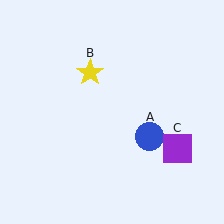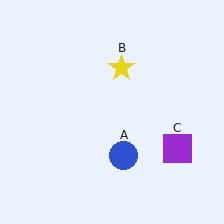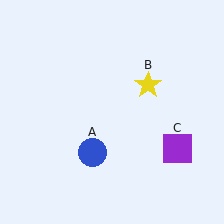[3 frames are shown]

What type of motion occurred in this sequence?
The blue circle (object A), yellow star (object B) rotated clockwise around the center of the scene.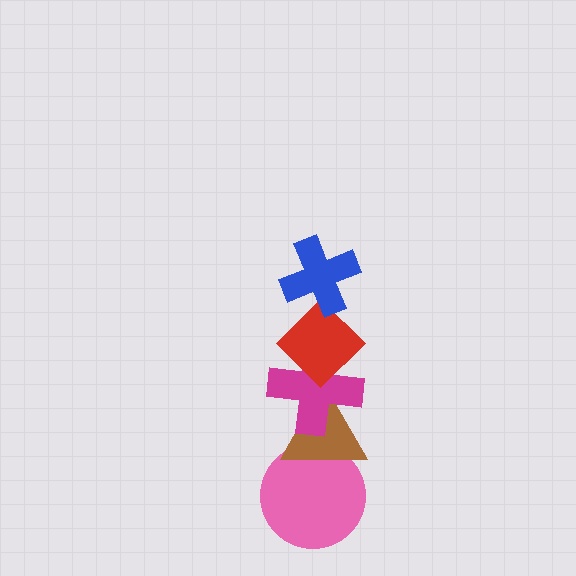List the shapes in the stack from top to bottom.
From top to bottom: the blue cross, the red diamond, the magenta cross, the brown triangle, the pink circle.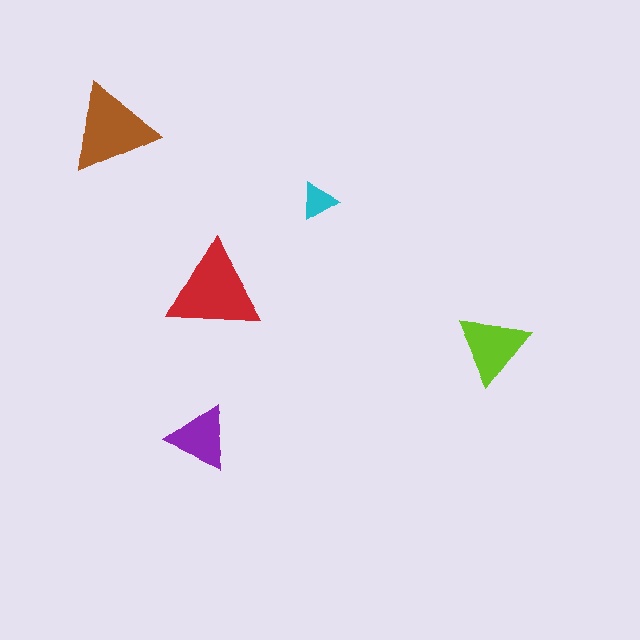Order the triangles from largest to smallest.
the red one, the brown one, the lime one, the purple one, the cyan one.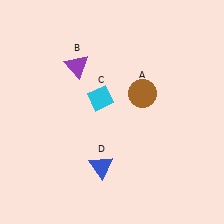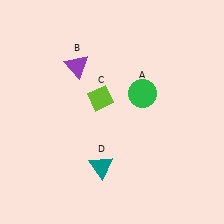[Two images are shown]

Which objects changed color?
A changed from brown to green. C changed from cyan to lime. D changed from blue to teal.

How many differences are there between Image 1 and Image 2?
There are 3 differences between the two images.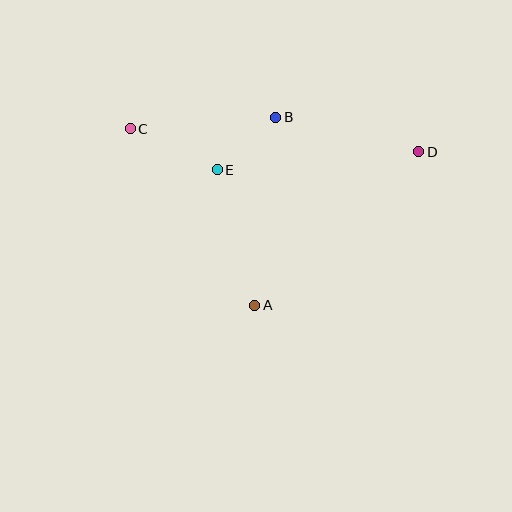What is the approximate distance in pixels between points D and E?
The distance between D and E is approximately 202 pixels.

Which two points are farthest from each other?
Points C and D are farthest from each other.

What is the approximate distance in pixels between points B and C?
The distance between B and C is approximately 146 pixels.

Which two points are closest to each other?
Points B and E are closest to each other.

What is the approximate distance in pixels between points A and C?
The distance between A and C is approximately 216 pixels.